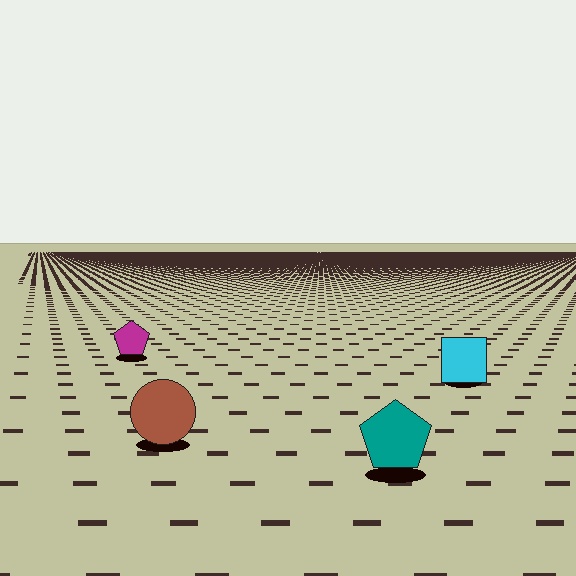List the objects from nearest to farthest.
From nearest to farthest: the teal pentagon, the brown circle, the cyan square, the magenta pentagon.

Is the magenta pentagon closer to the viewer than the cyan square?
No. The cyan square is closer — you can tell from the texture gradient: the ground texture is coarser near it.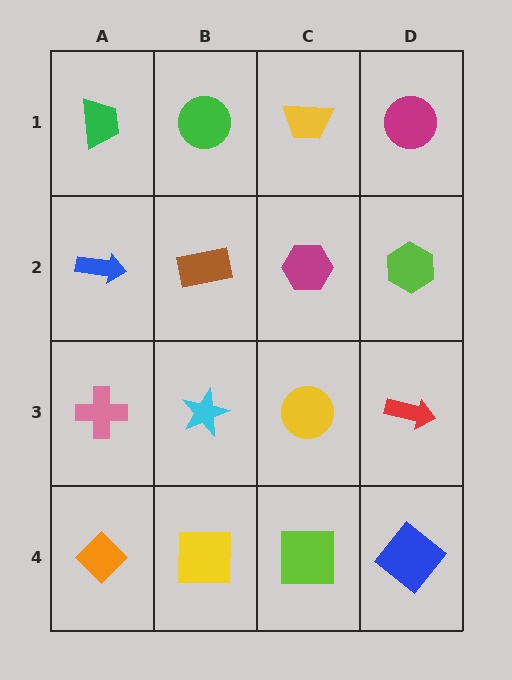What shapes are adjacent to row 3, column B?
A brown rectangle (row 2, column B), a yellow square (row 4, column B), a pink cross (row 3, column A), a yellow circle (row 3, column C).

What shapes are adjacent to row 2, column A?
A green trapezoid (row 1, column A), a pink cross (row 3, column A), a brown rectangle (row 2, column B).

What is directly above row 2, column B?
A green circle.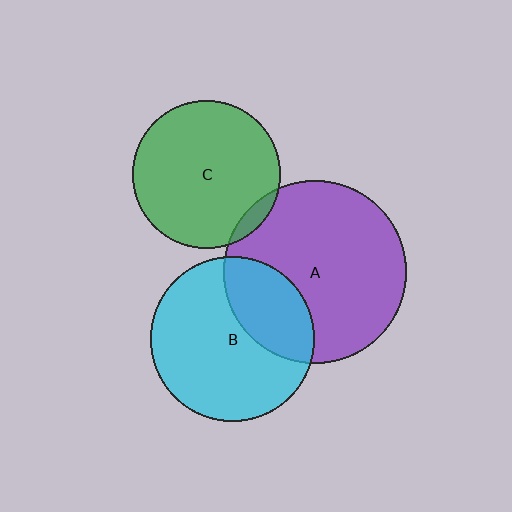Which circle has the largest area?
Circle A (purple).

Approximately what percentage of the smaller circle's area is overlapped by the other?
Approximately 5%.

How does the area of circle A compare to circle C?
Approximately 1.5 times.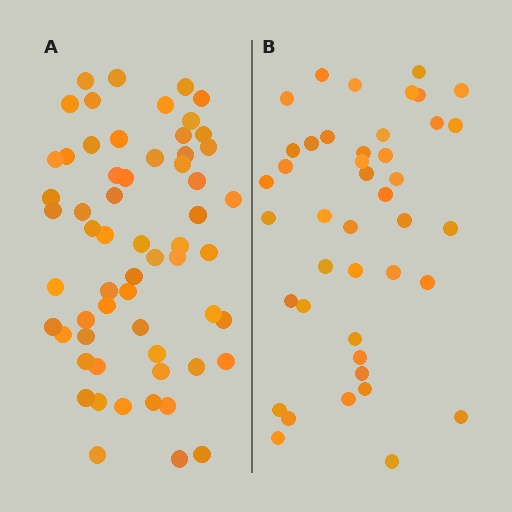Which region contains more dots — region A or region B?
Region A (the left region) has more dots.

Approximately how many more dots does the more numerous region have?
Region A has approximately 20 more dots than region B.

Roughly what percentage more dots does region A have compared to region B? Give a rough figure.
About 45% more.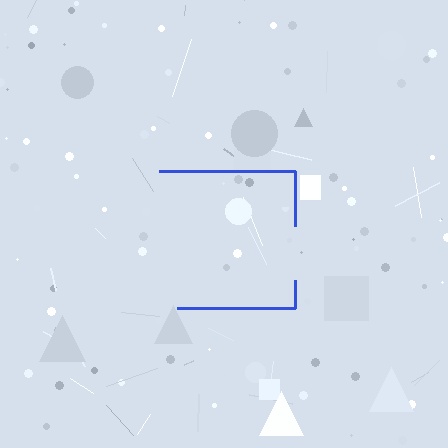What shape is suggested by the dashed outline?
The dashed outline suggests a square.